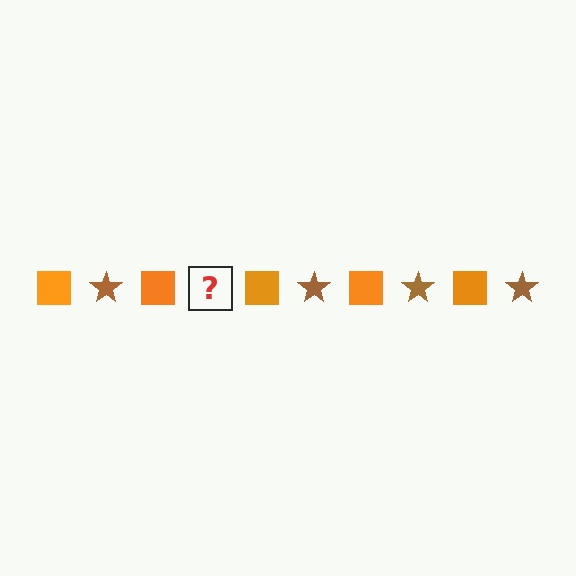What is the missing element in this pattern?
The missing element is a brown star.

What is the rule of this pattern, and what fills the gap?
The rule is that the pattern alternates between orange square and brown star. The gap should be filled with a brown star.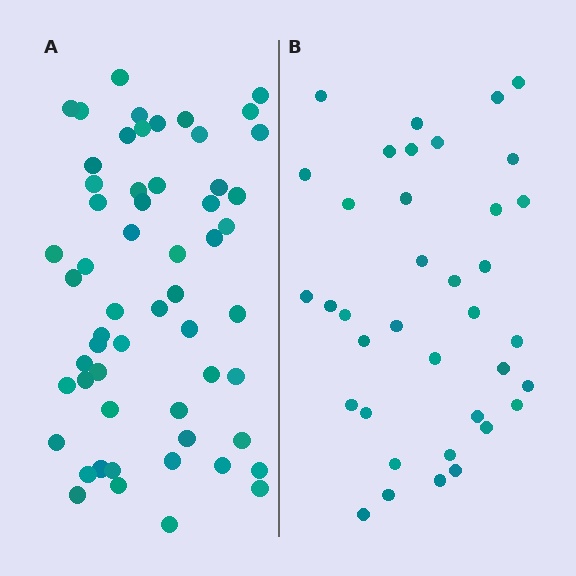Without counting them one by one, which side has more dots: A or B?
Region A (the left region) has more dots.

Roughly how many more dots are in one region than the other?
Region A has approximately 20 more dots than region B.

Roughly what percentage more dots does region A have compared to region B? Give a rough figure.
About 55% more.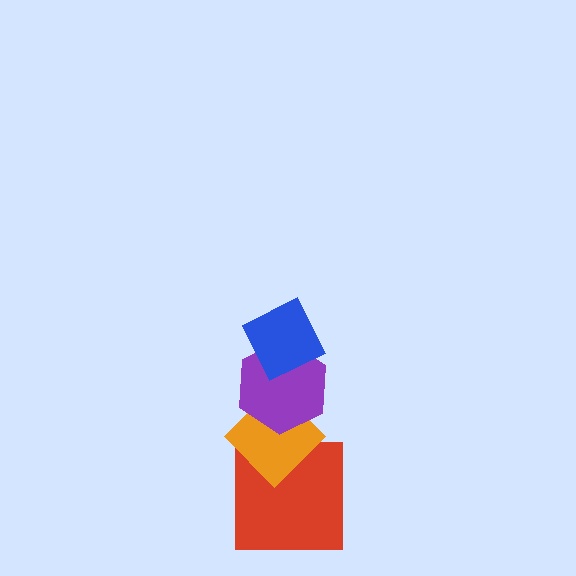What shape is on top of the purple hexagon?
The blue diamond is on top of the purple hexagon.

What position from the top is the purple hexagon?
The purple hexagon is 2nd from the top.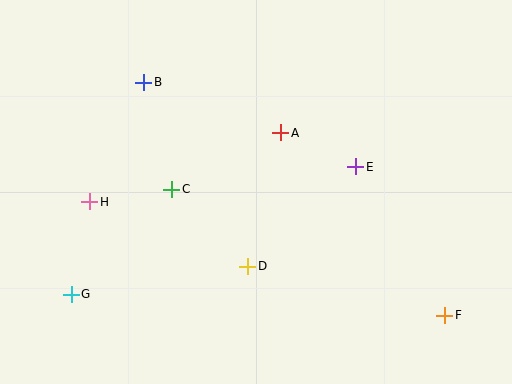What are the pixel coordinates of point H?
Point H is at (90, 202).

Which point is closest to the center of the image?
Point A at (281, 133) is closest to the center.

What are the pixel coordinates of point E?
Point E is at (356, 167).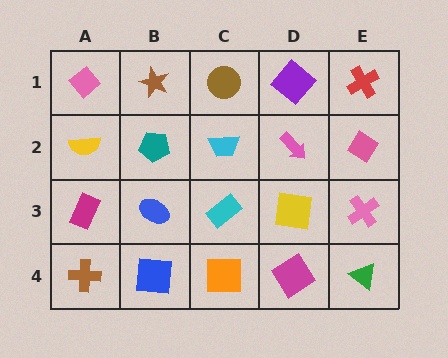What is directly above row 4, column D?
A yellow square.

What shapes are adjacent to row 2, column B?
A brown star (row 1, column B), a blue ellipse (row 3, column B), a yellow semicircle (row 2, column A), a cyan trapezoid (row 2, column C).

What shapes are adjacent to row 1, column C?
A cyan trapezoid (row 2, column C), a brown star (row 1, column B), a purple diamond (row 1, column D).